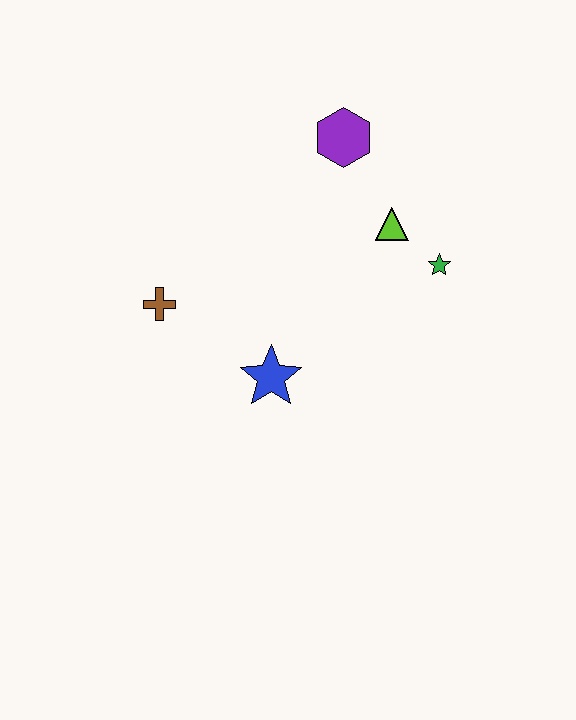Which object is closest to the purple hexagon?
The lime triangle is closest to the purple hexagon.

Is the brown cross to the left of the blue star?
Yes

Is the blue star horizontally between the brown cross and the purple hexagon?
Yes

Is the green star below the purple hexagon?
Yes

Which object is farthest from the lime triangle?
The brown cross is farthest from the lime triangle.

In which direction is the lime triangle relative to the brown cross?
The lime triangle is to the right of the brown cross.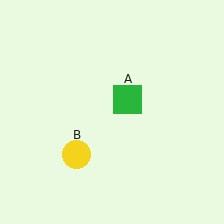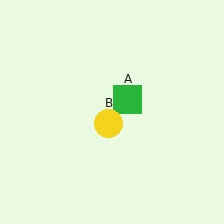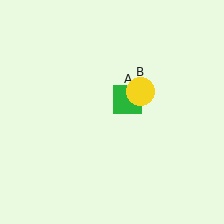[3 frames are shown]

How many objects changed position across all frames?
1 object changed position: yellow circle (object B).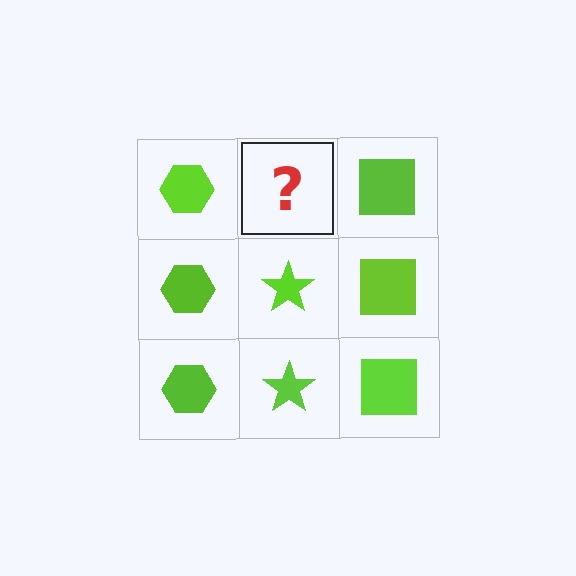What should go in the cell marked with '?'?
The missing cell should contain a lime star.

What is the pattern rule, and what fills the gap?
The rule is that each column has a consistent shape. The gap should be filled with a lime star.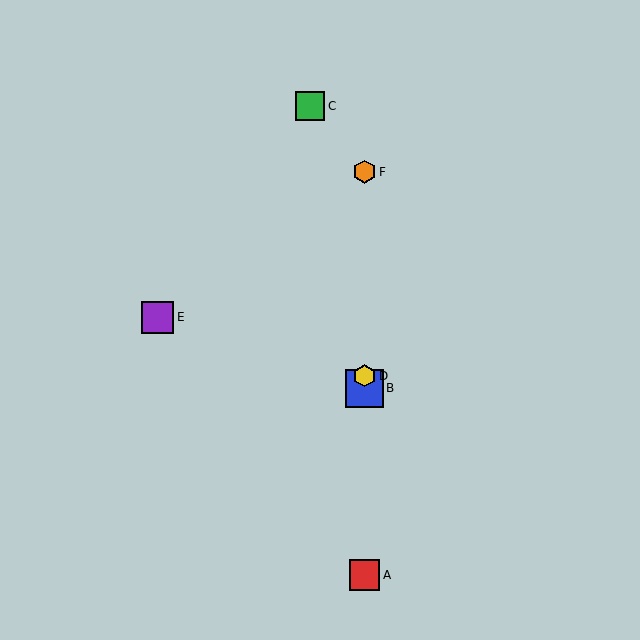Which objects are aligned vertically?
Objects A, B, D, F are aligned vertically.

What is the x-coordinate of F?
Object F is at x≈365.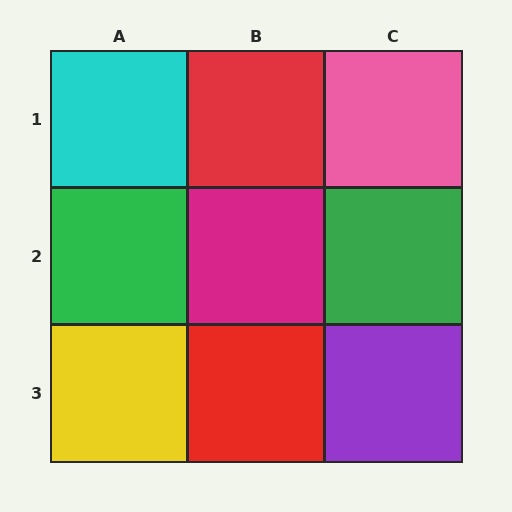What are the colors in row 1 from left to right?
Cyan, red, pink.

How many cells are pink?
1 cell is pink.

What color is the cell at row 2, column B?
Magenta.